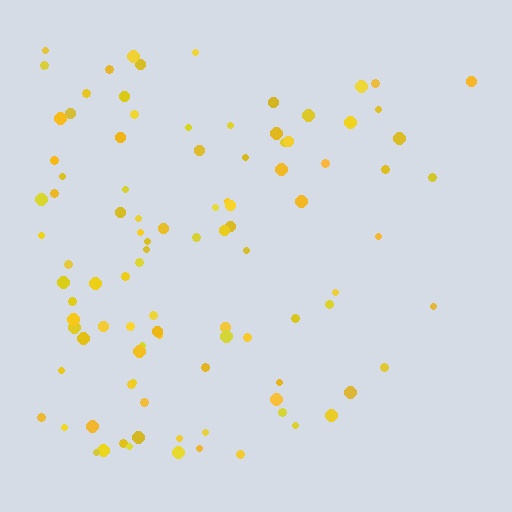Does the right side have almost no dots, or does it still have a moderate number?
Still a moderate number, just noticeably fewer than the left.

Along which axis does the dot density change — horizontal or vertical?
Horizontal.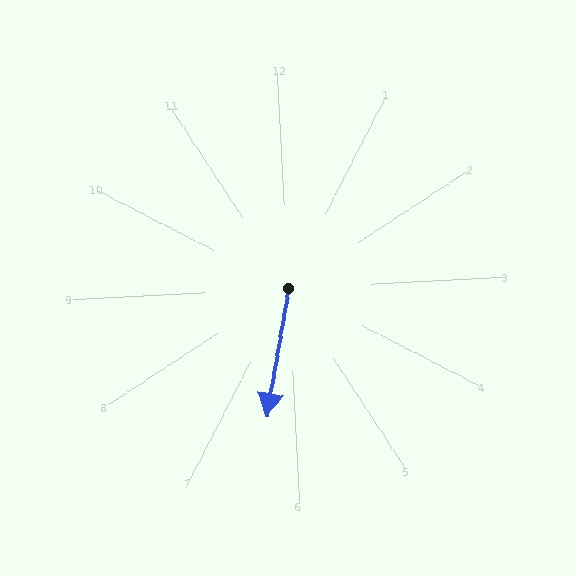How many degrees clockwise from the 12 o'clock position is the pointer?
Approximately 192 degrees.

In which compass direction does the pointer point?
South.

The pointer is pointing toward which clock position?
Roughly 6 o'clock.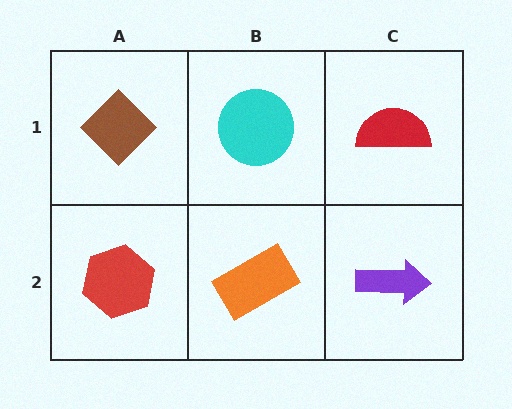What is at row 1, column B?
A cyan circle.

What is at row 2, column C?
A purple arrow.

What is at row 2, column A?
A red hexagon.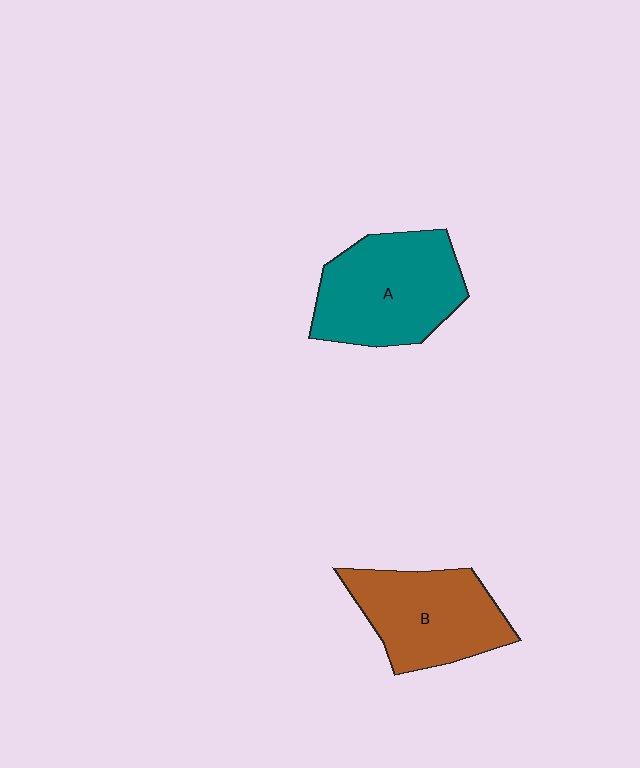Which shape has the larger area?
Shape A (teal).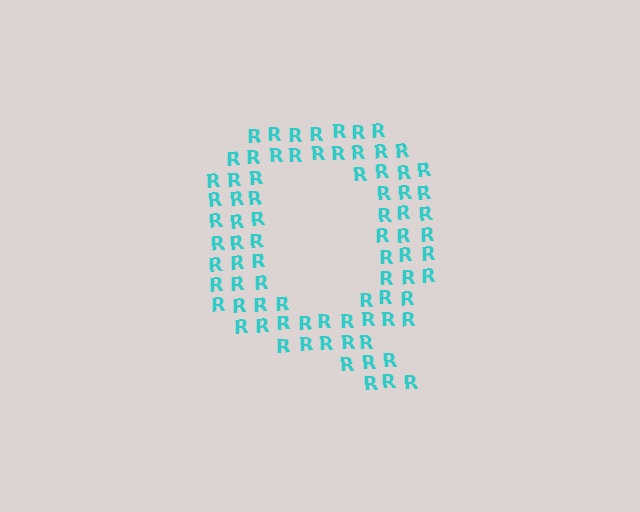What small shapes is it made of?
It is made of small letter R's.